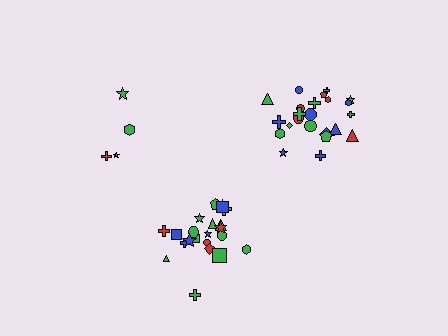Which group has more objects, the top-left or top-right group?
The top-right group.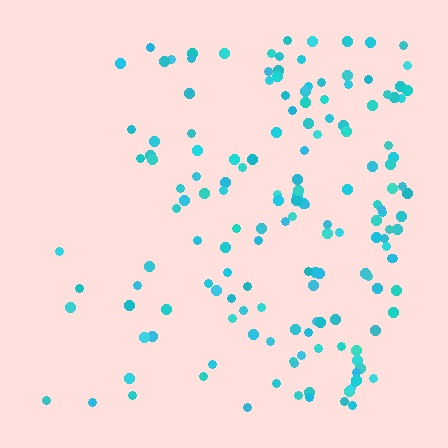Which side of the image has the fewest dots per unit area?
The left.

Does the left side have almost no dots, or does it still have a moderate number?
Still a moderate number, just noticeably fewer than the right.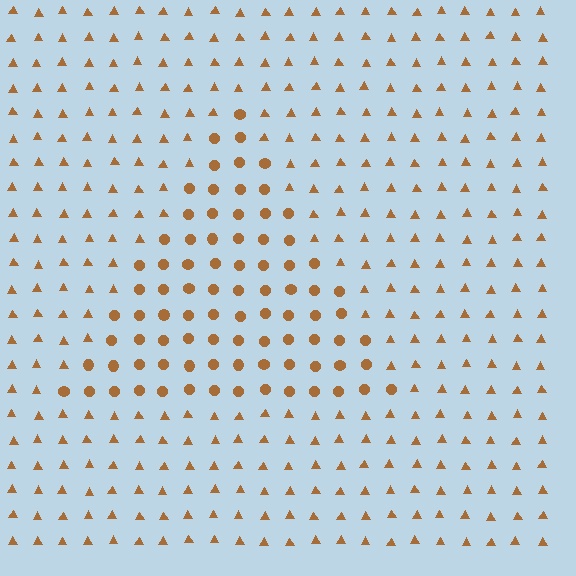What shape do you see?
I see a triangle.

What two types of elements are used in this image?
The image uses circles inside the triangle region and triangles outside it.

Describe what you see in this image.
The image is filled with small brown elements arranged in a uniform grid. A triangle-shaped region contains circles, while the surrounding area contains triangles. The boundary is defined purely by the change in element shape.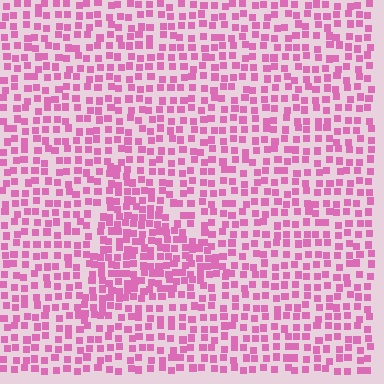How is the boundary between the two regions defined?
The boundary is defined by a change in element density (approximately 1.6x ratio). All elements are the same color, size, and shape.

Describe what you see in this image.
The image contains small pink elements arranged at two different densities. A triangle-shaped region is visible where the elements are more densely packed than the surrounding area.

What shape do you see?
I see a triangle.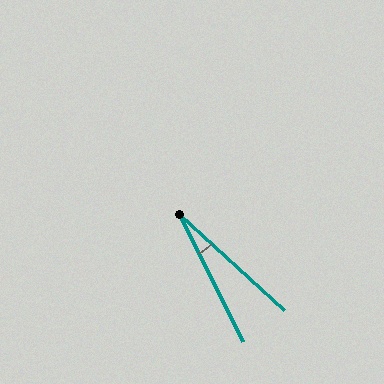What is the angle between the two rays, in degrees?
Approximately 21 degrees.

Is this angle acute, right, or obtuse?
It is acute.